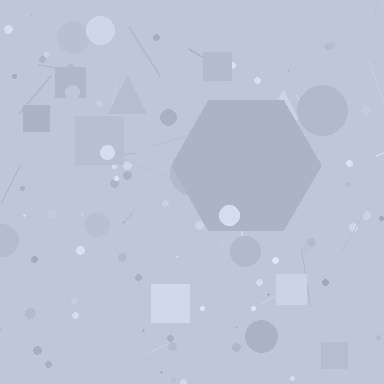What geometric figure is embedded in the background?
A hexagon is embedded in the background.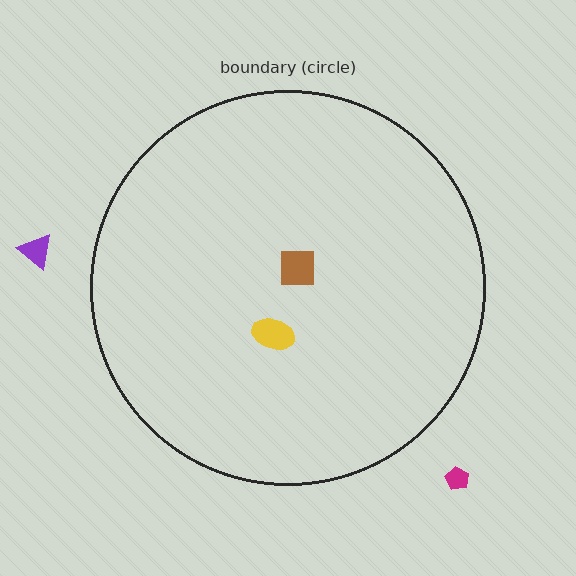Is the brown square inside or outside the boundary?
Inside.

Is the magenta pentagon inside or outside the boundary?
Outside.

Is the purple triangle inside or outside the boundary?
Outside.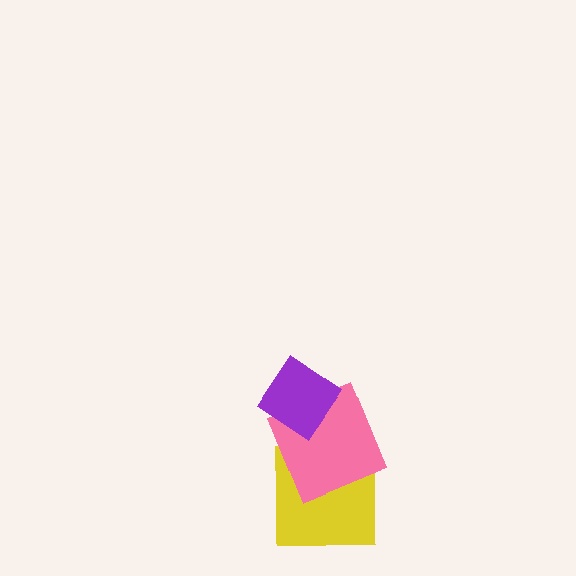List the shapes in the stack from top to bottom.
From top to bottom: the purple diamond, the pink square, the yellow square.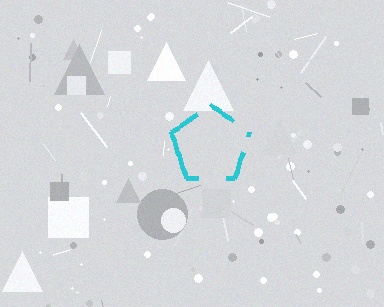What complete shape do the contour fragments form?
The contour fragments form a pentagon.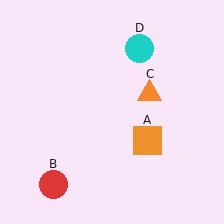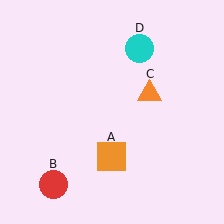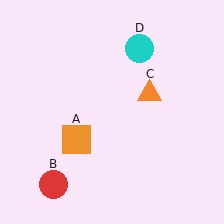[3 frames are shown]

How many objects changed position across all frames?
1 object changed position: orange square (object A).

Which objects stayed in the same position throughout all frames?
Red circle (object B) and orange triangle (object C) and cyan circle (object D) remained stationary.